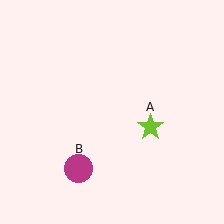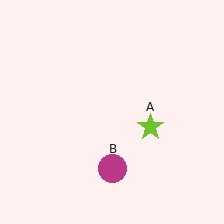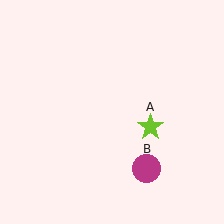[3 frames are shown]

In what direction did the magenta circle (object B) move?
The magenta circle (object B) moved right.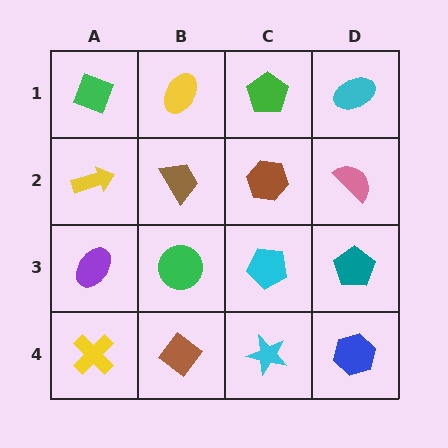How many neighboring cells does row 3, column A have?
3.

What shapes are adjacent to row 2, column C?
A green pentagon (row 1, column C), a cyan pentagon (row 3, column C), a brown trapezoid (row 2, column B), a pink semicircle (row 2, column D).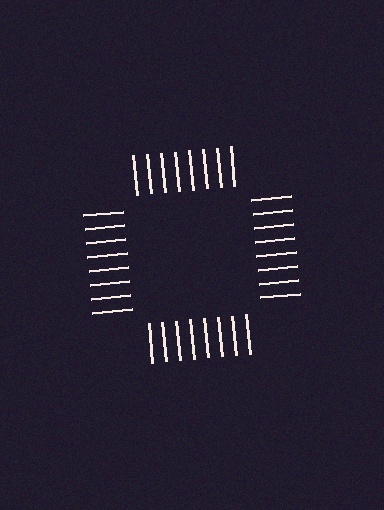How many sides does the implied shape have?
4 sides — the line-ends trace a square.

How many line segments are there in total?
32 — 8 along each of the 4 edges.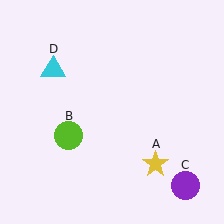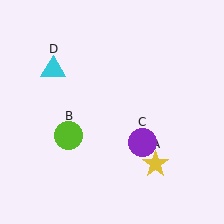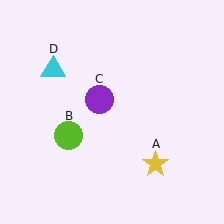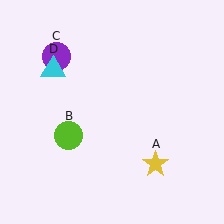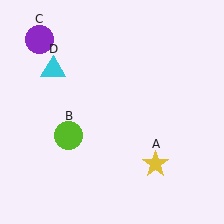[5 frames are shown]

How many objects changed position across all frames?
1 object changed position: purple circle (object C).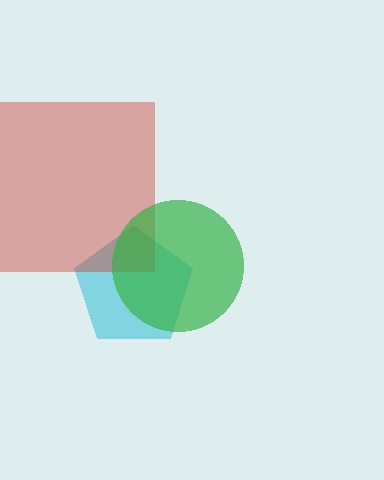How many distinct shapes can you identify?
There are 3 distinct shapes: a cyan pentagon, a red square, a green circle.